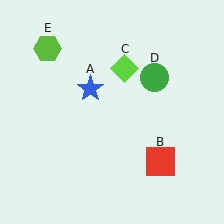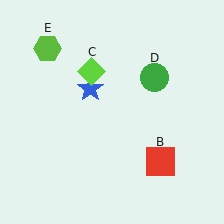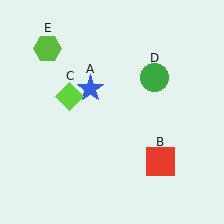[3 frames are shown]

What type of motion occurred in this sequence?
The lime diamond (object C) rotated counterclockwise around the center of the scene.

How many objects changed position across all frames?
1 object changed position: lime diamond (object C).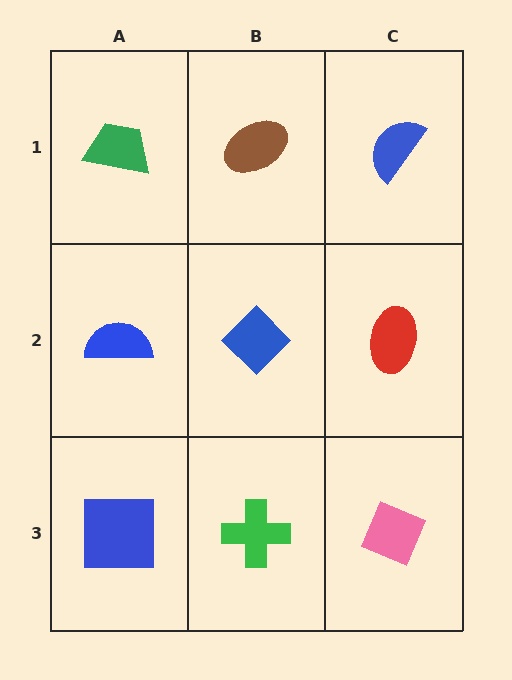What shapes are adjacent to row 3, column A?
A blue semicircle (row 2, column A), a green cross (row 3, column B).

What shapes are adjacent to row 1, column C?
A red ellipse (row 2, column C), a brown ellipse (row 1, column B).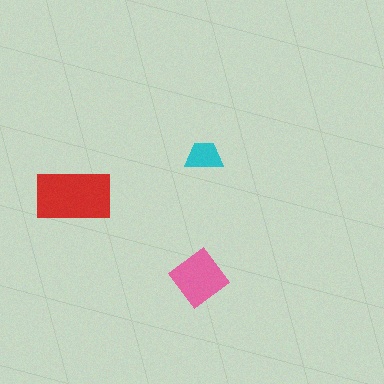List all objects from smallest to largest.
The cyan trapezoid, the pink diamond, the red rectangle.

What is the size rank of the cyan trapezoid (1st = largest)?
3rd.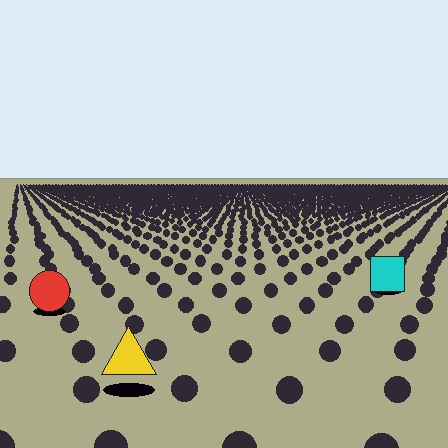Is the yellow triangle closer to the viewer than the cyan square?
Yes. The yellow triangle is closer — you can tell from the texture gradient: the ground texture is coarser near it.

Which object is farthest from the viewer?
The cyan square is farthest from the viewer. It appears smaller and the ground texture around it is denser.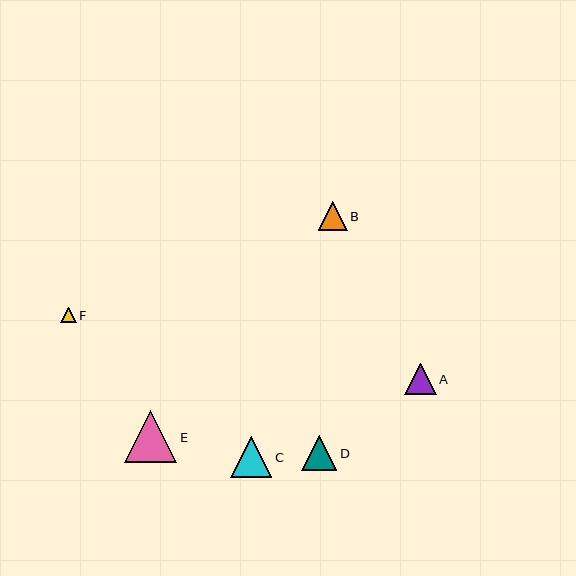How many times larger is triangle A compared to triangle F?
Triangle A is approximately 2.0 times the size of triangle F.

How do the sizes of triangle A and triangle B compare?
Triangle A and triangle B are approximately the same size.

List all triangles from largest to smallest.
From largest to smallest: E, C, D, A, B, F.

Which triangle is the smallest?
Triangle F is the smallest with a size of approximately 15 pixels.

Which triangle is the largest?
Triangle E is the largest with a size of approximately 52 pixels.